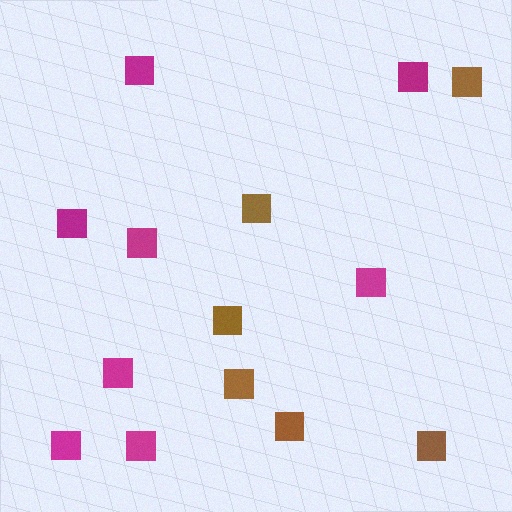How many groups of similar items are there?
There are 2 groups: one group of magenta squares (8) and one group of brown squares (6).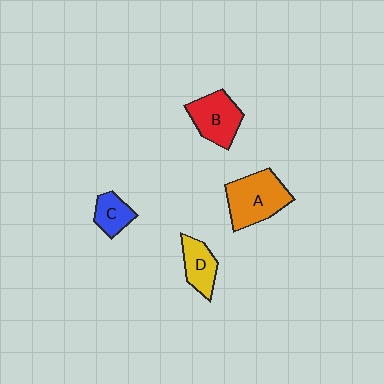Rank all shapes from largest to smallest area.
From largest to smallest: A (orange), B (red), D (yellow), C (blue).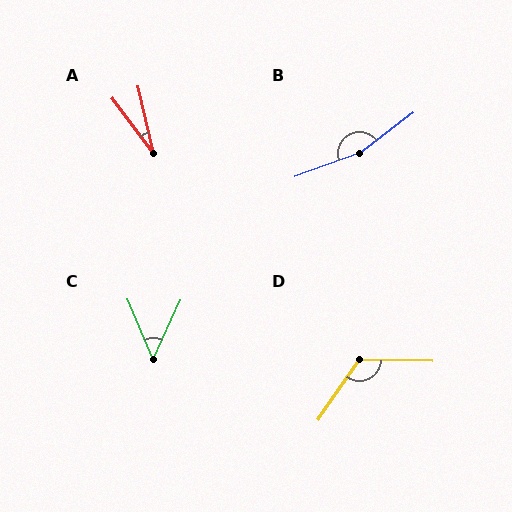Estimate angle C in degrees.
Approximately 48 degrees.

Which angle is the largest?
B, at approximately 163 degrees.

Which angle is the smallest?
A, at approximately 23 degrees.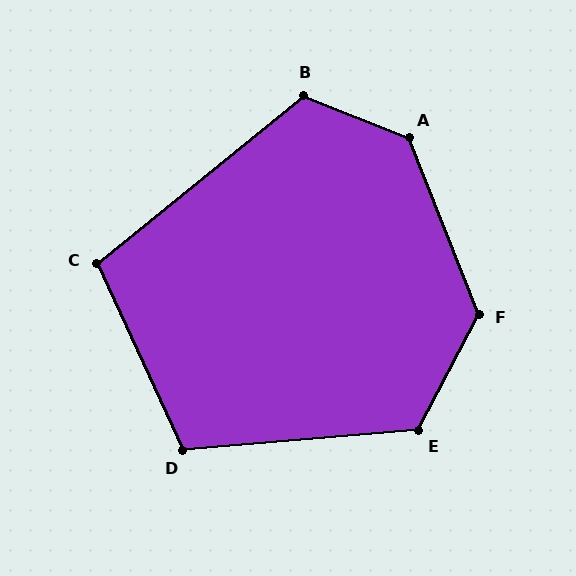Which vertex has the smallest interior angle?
C, at approximately 104 degrees.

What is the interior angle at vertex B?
Approximately 119 degrees (obtuse).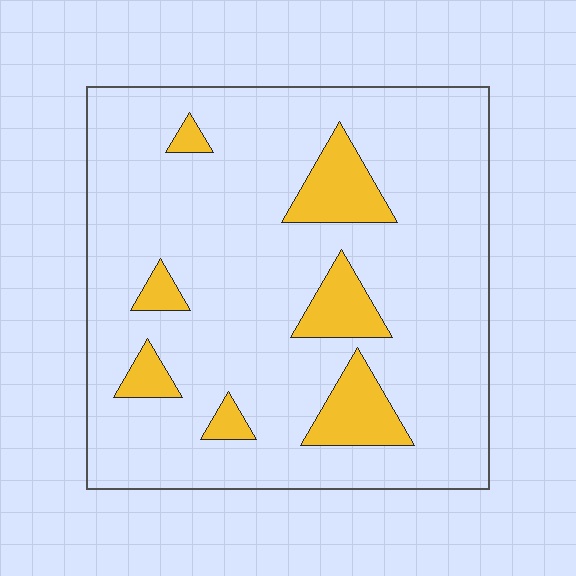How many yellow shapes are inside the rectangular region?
7.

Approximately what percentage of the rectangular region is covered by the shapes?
Approximately 15%.